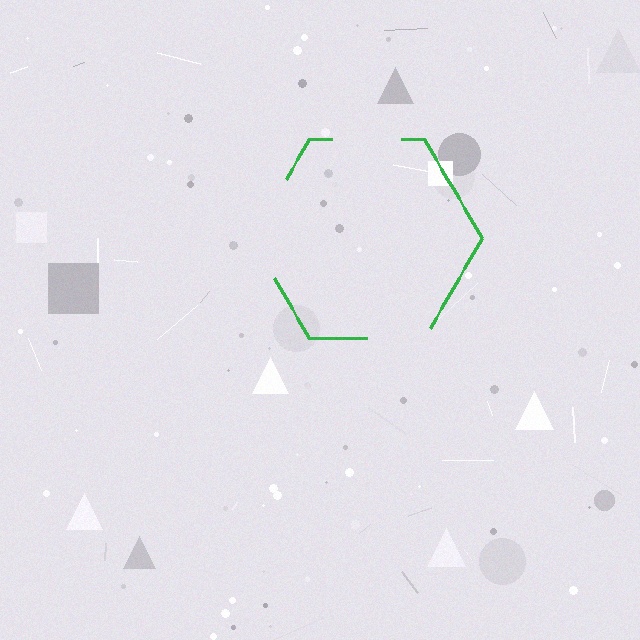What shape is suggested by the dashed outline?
The dashed outline suggests a hexagon.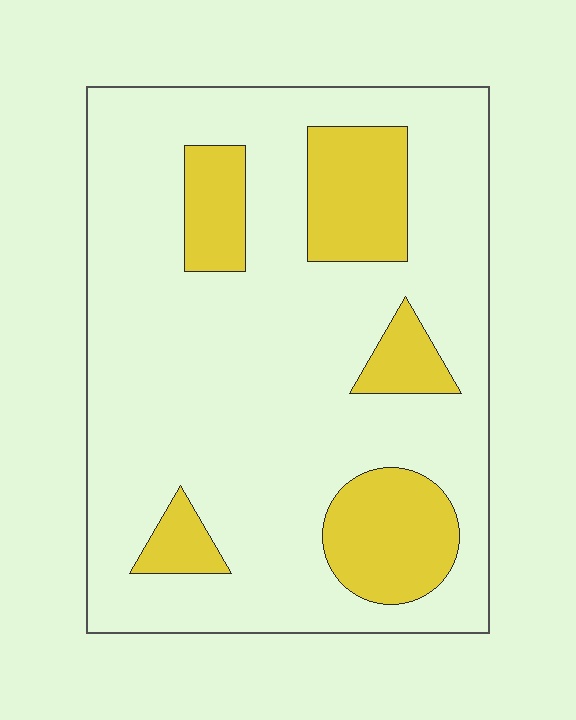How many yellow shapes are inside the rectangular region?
5.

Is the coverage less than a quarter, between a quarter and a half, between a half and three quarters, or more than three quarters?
Less than a quarter.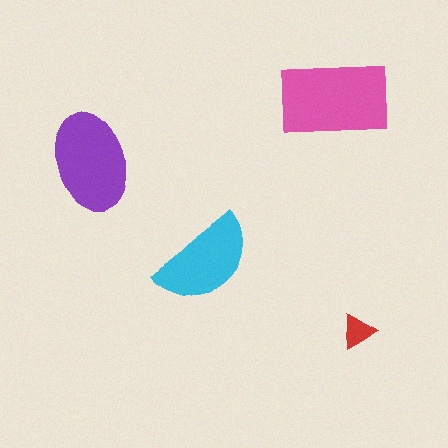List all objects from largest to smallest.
The pink rectangle, the purple ellipse, the cyan semicircle, the red triangle.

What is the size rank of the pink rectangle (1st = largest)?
1st.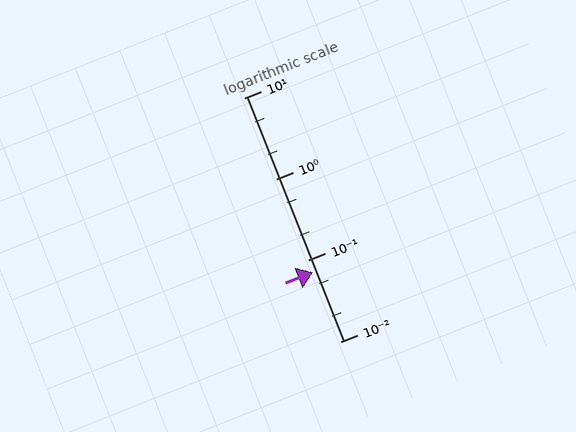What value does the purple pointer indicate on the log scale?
The pointer indicates approximately 0.072.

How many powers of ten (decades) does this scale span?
The scale spans 3 decades, from 0.01 to 10.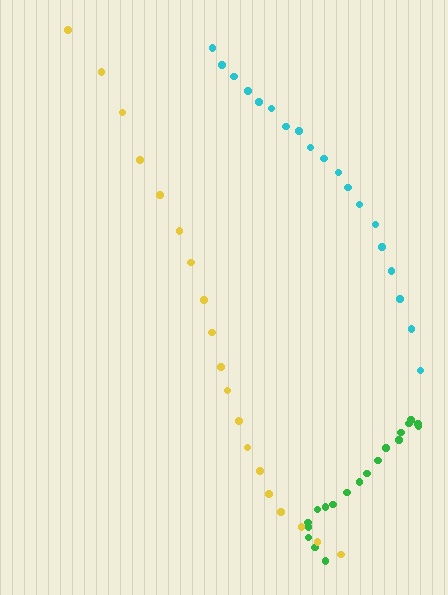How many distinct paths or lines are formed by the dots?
There are 3 distinct paths.